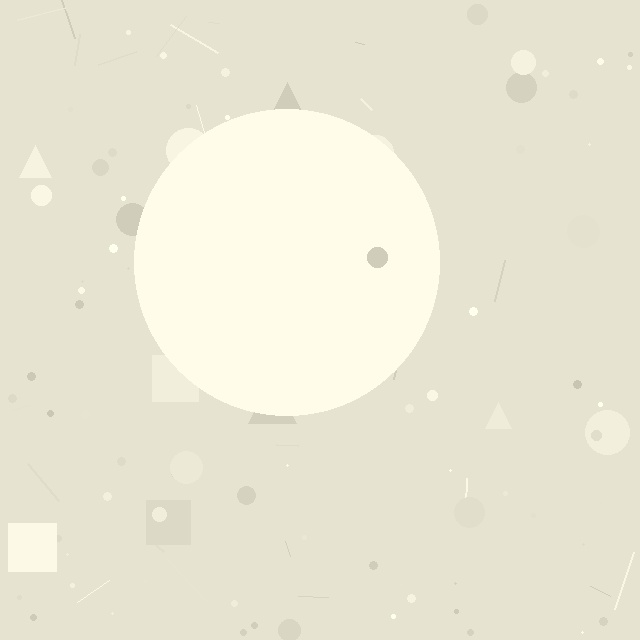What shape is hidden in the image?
A circle is hidden in the image.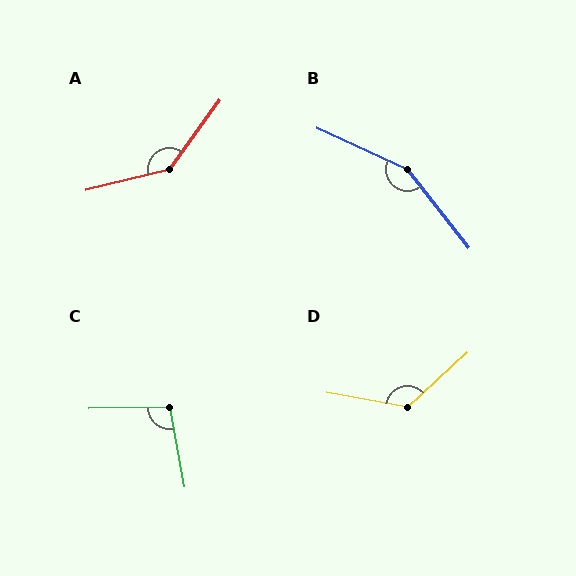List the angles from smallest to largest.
C (99°), D (127°), A (140°), B (153°).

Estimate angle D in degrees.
Approximately 127 degrees.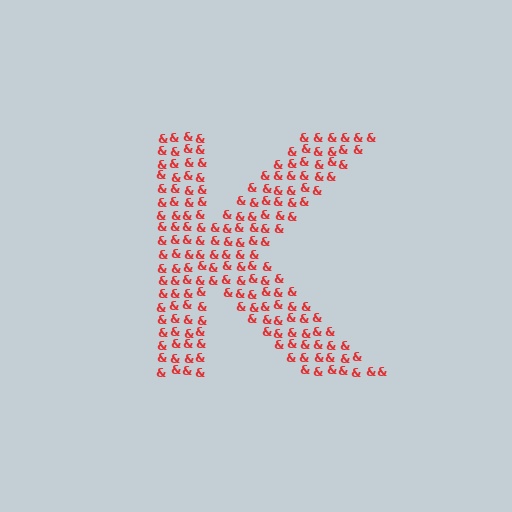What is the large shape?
The large shape is the letter K.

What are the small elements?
The small elements are ampersands.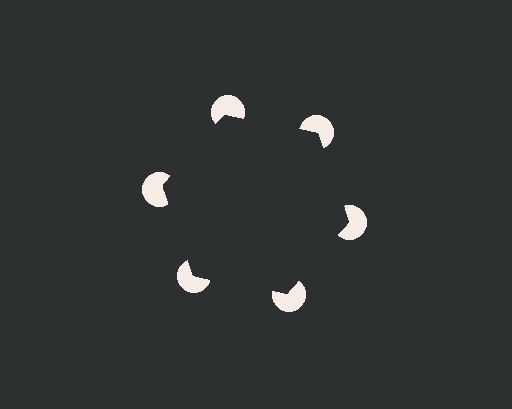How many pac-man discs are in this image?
There are 6 — one at each vertex of the illusory hexagon.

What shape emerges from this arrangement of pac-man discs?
An illusory hexagon — its edges are inferred from the aligned wedge cuts in the pac-man discs, not physically drawn.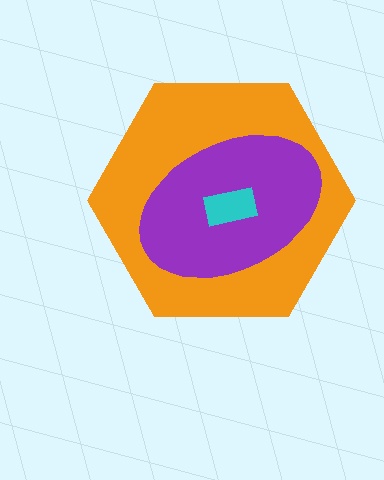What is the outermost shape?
The orange hexagon.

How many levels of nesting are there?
3.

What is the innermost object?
The cyan rectangle.